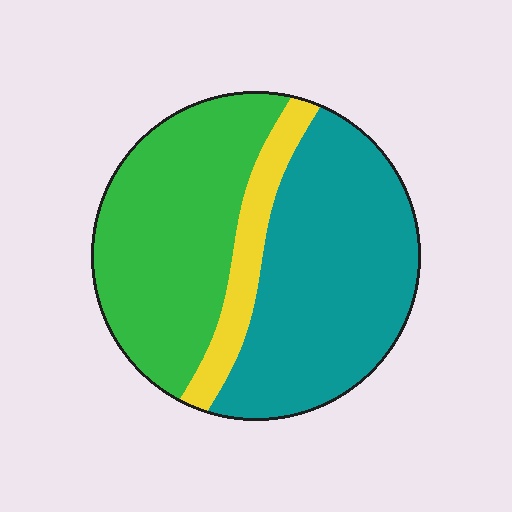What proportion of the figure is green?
Green covers 41% of the figure.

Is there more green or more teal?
Teal.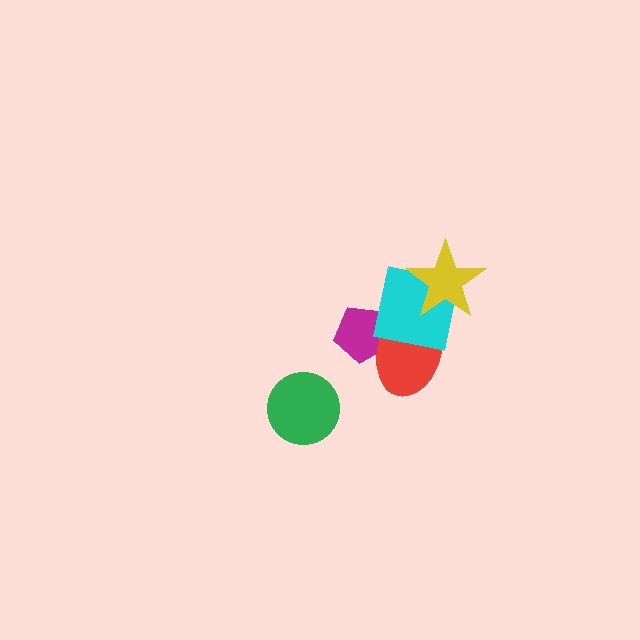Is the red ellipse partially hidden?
Yes, it is partially covered by another shape.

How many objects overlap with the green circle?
0 objects overlap with the green circle.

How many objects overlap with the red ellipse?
3 objects overlap with the red ellipse.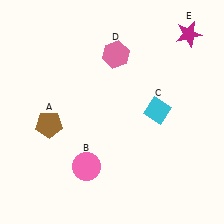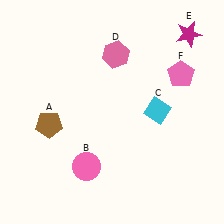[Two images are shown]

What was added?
A pink pentagon (F) was added in Image 2.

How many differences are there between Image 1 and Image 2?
There is 1 difference between the two images.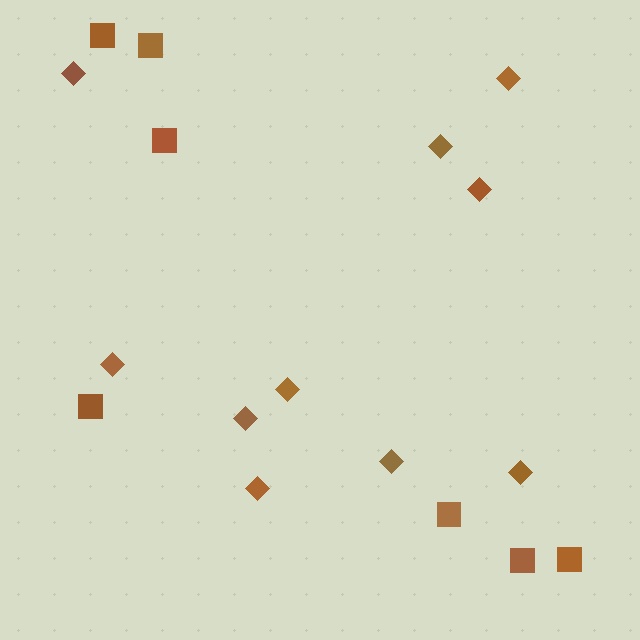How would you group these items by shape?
There are 2 groups: one group of squares (7) and one group of diamonds (10).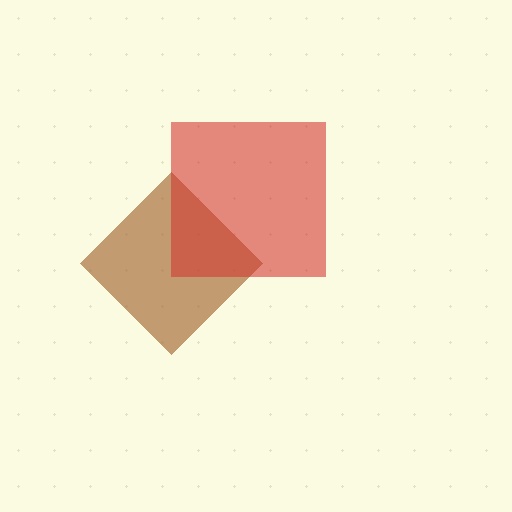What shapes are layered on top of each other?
The layered shapes are: a brown diamond, a red square.